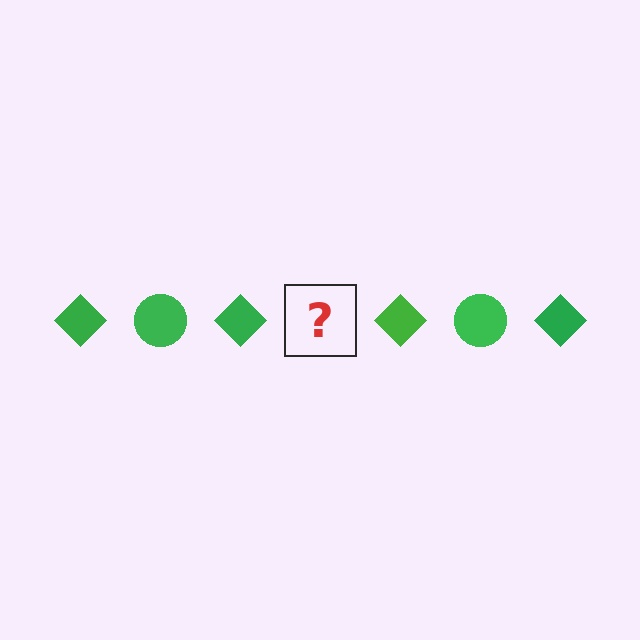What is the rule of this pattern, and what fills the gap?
The rule is that the pattern cycles through diamond, circle shapes in green. The gap should be filled with a green circle.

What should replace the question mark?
The question mark should be replaced with a green circle.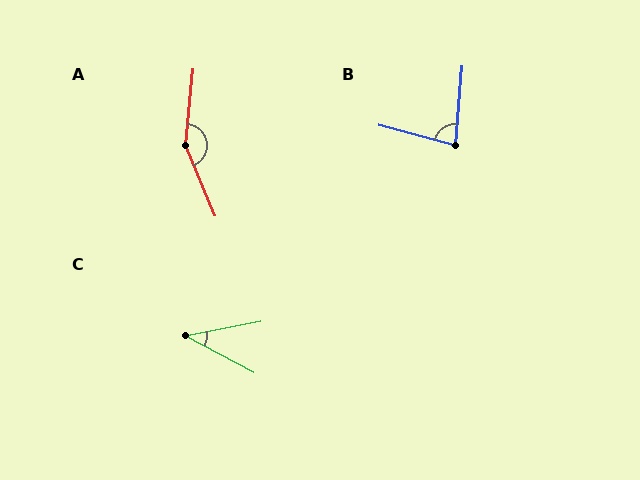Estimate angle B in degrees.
Approximately 80 degrees.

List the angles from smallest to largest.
C (39°), B (80°), A (152°).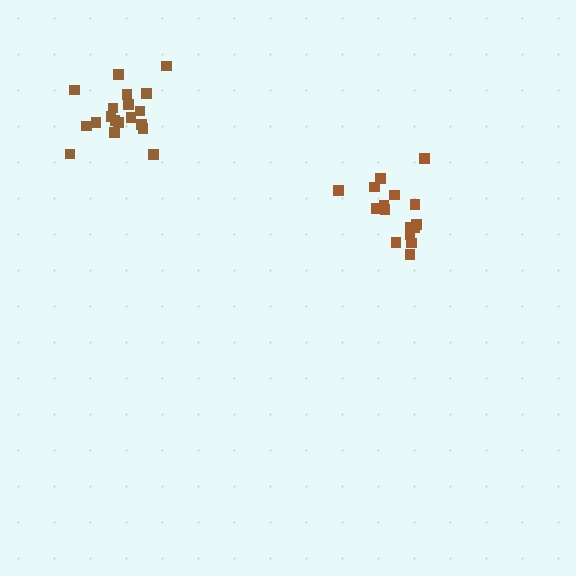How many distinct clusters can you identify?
There are 2 distinct clusters.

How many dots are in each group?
Group 1: 17 dots, Group 2: 20 dots (37 total).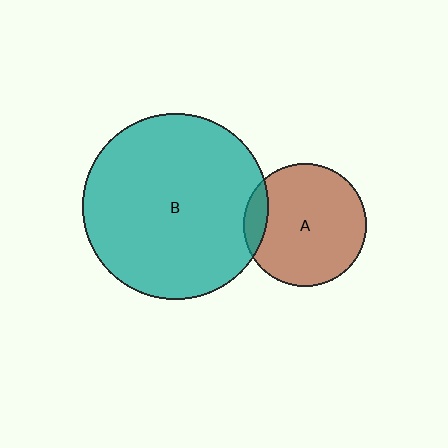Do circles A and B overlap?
Yes.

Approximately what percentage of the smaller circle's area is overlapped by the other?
Approximately 10%.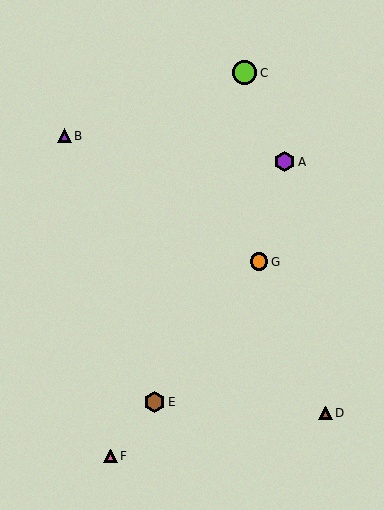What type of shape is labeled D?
Shape D is a brown triangle.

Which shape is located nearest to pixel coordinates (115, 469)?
The pink triangle (labeled F) at (111, 456) is nearest to that location.